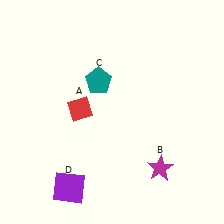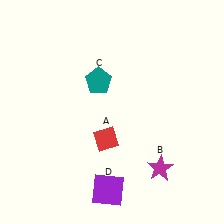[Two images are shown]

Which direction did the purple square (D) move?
The purple square (D) moved right.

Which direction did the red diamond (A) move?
The red diamond (A) moved down.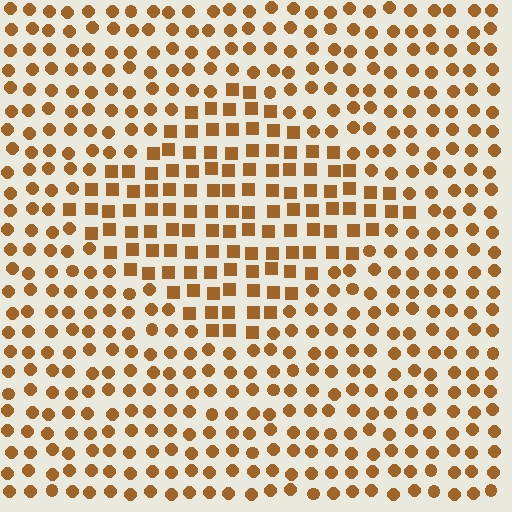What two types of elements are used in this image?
The image uses squares inside the diamond region and circles outside it.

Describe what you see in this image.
The image is filled with small brown elements arranged in a uniform grid. A diamond-shaped region contains squares, while the surrounding area contains circles. The boundary is defined purely by the change in element shape.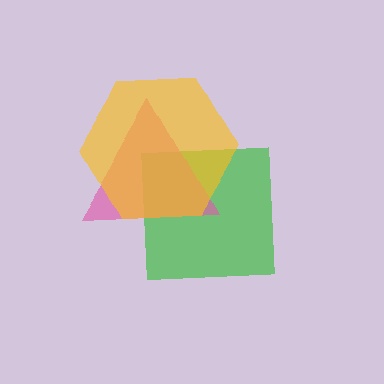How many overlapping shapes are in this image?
There are 3 overlapping shapes in the image.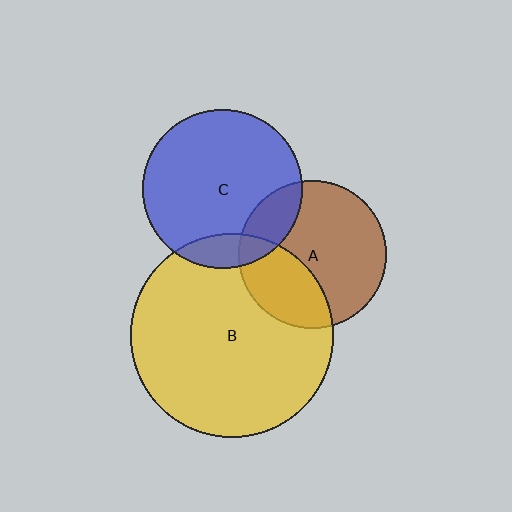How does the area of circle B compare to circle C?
Approximately 1.6 times.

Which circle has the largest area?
Circle B (yellow).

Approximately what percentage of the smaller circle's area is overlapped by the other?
Approximately 10%.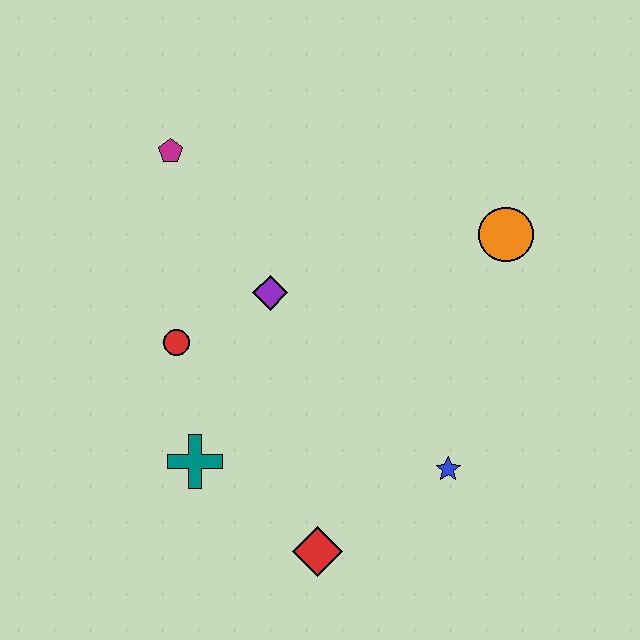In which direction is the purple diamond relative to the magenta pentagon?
The purple diamond is below the magenta pentagon.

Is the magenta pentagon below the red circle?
No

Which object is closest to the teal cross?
The red circle is closest to the teal cross.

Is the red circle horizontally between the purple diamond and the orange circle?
No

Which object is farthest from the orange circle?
The teal cross is farthest from the orange circle.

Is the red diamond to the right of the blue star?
No